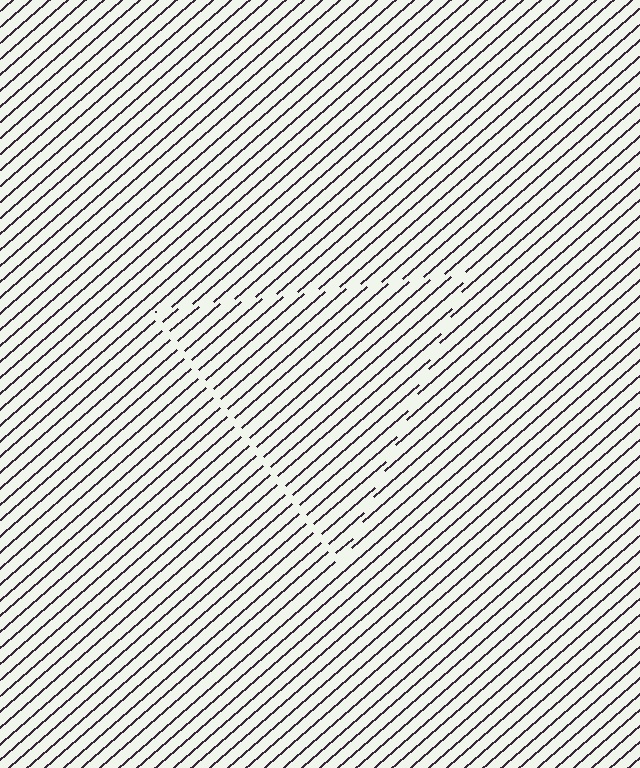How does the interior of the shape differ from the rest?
The interior of the shape contains the same grating, shifted by half a period — the contour is defined by the phase discontinuity where line-ends from the inner and outer gratings abut.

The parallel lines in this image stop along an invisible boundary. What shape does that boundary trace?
An illusory triangle. The interior of the shape contains the same grating, shifted by half a period — the contour is defined by the phase discontinuity where line-ends from the inner and outer gratings abut.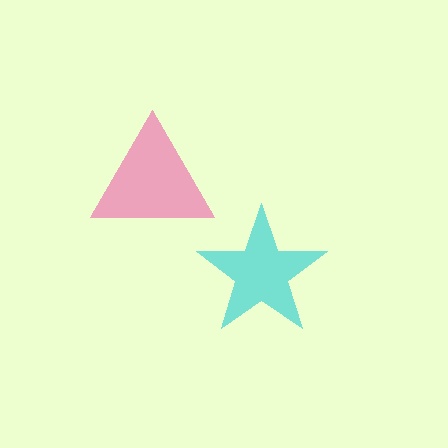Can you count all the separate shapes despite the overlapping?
Yes, there are 2 separate shapes.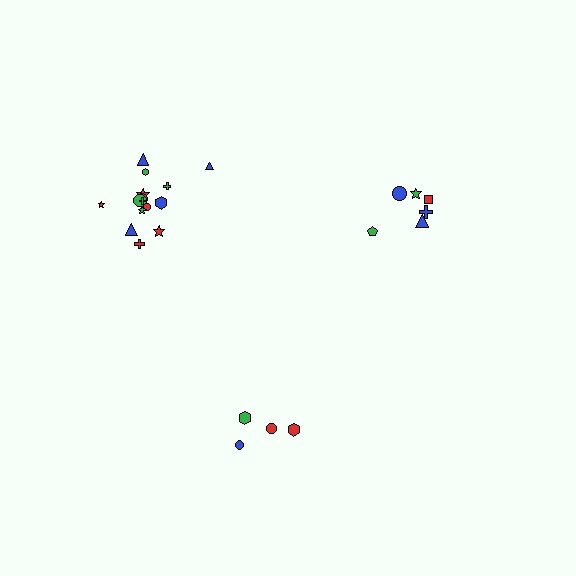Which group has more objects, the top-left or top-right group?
The top-left group.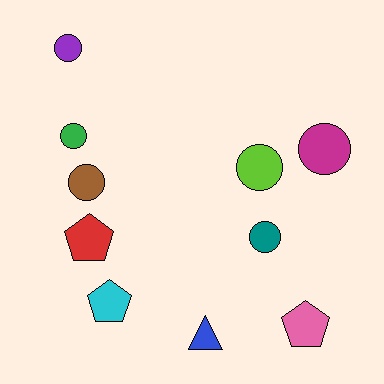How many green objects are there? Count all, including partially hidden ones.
There is 1 green object.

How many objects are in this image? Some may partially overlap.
There are 10 objects.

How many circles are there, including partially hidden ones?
There are 6 circles.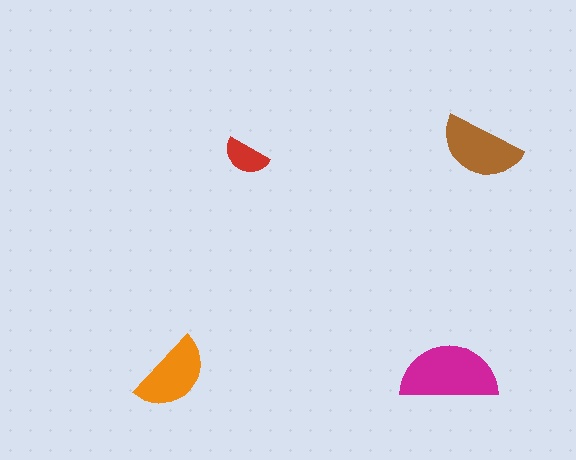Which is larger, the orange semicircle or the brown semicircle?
The brown one.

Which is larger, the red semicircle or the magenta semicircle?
The magenta one.